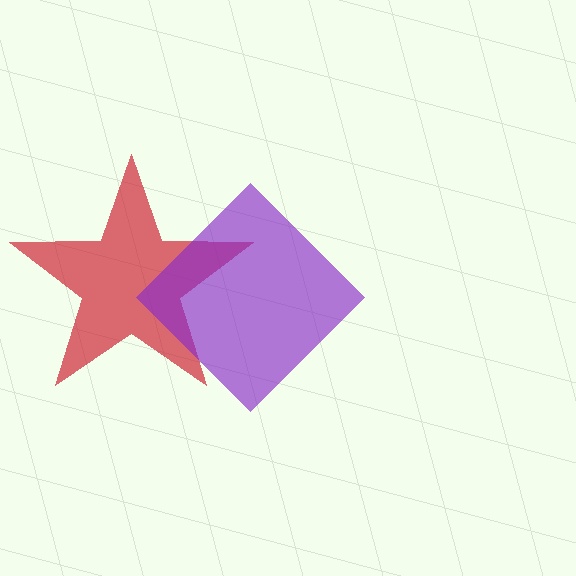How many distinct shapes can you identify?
There are 2 distinct shapes: a red star, a purple diamond.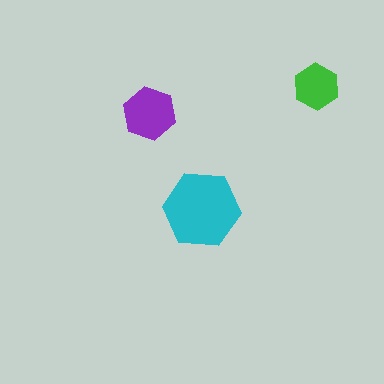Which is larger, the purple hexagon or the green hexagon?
The purple one.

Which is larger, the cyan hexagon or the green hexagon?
The cyan one.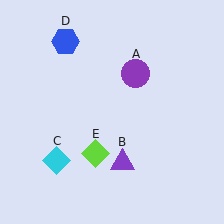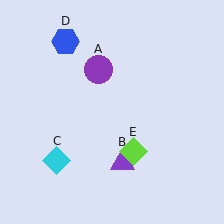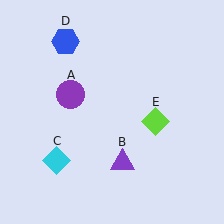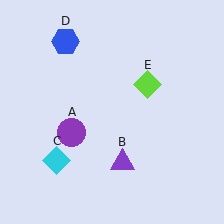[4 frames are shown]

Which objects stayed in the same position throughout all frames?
Purple triangle (object B) and cyan diamond (object C) and blue hexagon (object D) remained stationary.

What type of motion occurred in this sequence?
The purple circle (object A), lime diamond (object E) rotated counterclockwise around the center of the scene.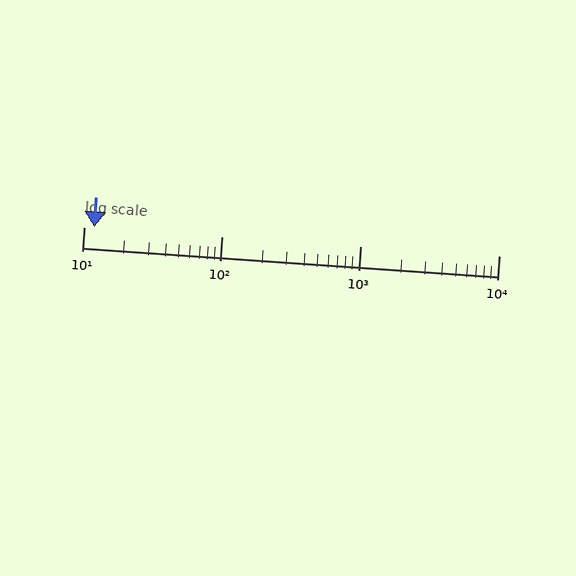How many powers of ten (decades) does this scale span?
The scale spans 3 decades, from 10 to 10000.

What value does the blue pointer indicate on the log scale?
The pointer indicates approximately 12.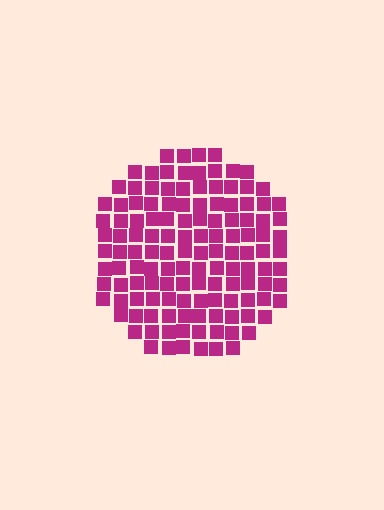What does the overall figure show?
The overall figure shows a circle.